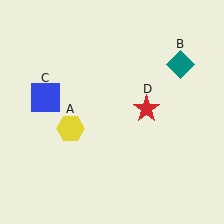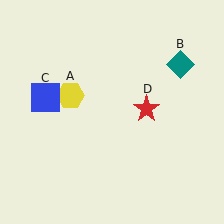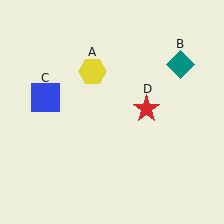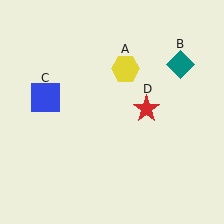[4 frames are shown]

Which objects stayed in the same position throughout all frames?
Teal diamond (object B) and blue square (object C) and red star (object D) remained stationary.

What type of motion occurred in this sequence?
The yellow hexagon (object A) rotated clockwise around the center of the scene.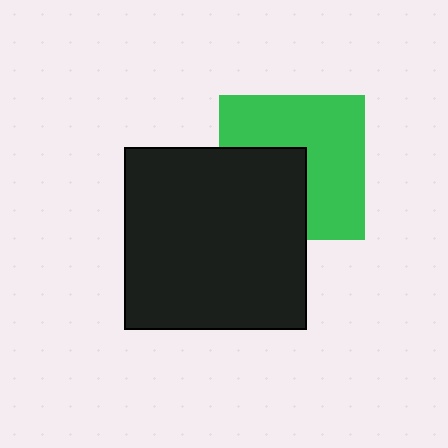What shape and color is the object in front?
The object in front is a black square.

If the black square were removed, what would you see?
You would see the complete green square.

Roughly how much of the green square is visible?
About half of it is visible (roughly 61%).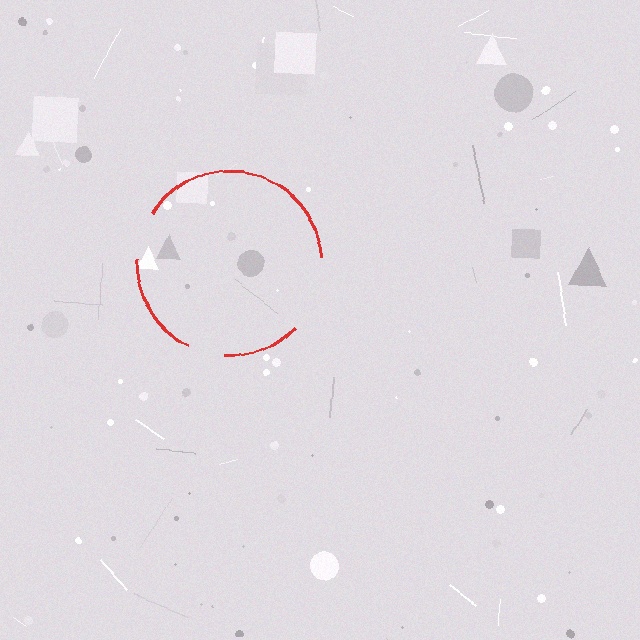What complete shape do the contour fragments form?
The contour fragments form a circle.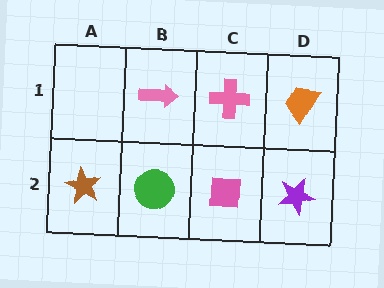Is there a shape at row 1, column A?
No, that cell is empty.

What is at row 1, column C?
A pink cross.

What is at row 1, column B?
A pink arrow.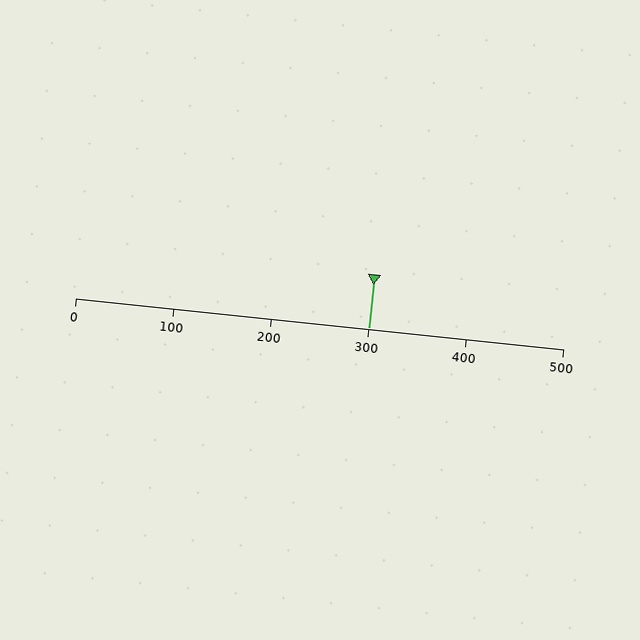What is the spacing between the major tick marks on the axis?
The major ticks are spaced 100 apart.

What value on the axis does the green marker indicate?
The marker indicates approximately 300.